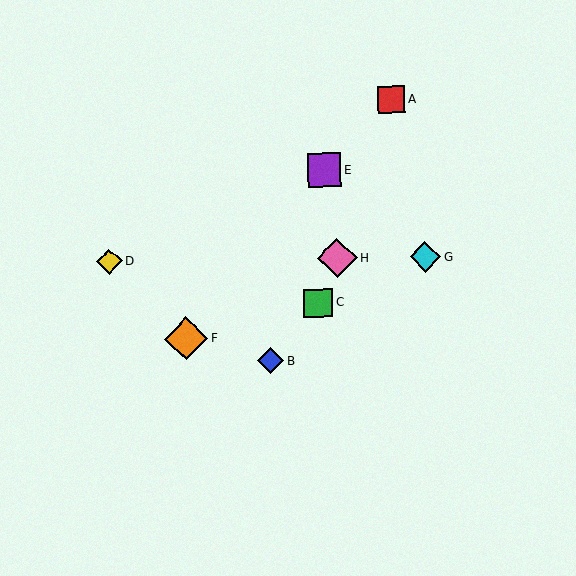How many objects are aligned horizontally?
3 objects (D, G, H) are aligned horizontally.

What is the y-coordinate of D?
Object D is at y≈262.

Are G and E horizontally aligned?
No, G is at y≈257 and E is at y≈170.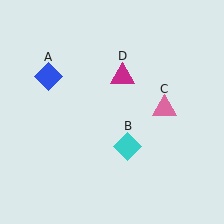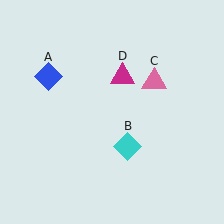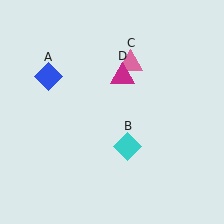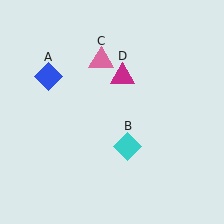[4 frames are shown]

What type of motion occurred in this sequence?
The pink triangle (object C) rotated counterclockwise around the center of the scene.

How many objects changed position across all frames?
1 object changed position: pink triangle (object C).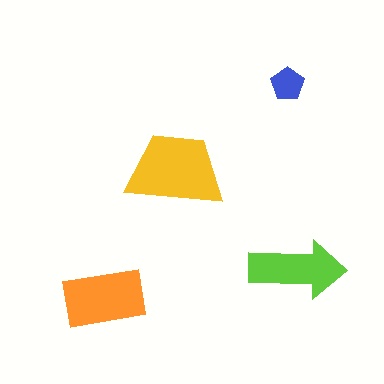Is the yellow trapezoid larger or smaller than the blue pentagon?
Larger.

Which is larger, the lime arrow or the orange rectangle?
The orange rectangle.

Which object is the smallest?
The blue pentagon.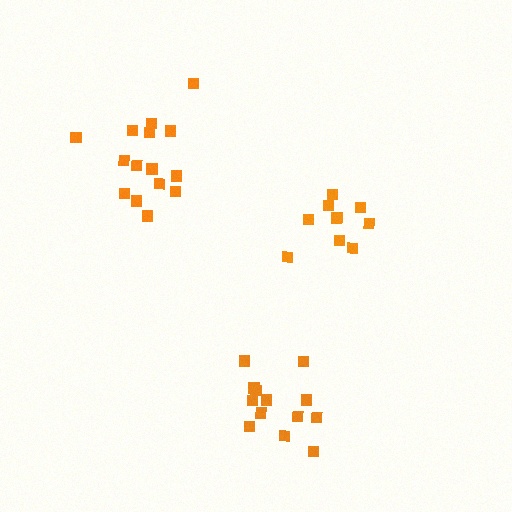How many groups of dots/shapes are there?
There are 3 groups.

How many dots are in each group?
Group 1: 15 dots, Group 2: 13 dots, Group 3: 10 dots (38 total).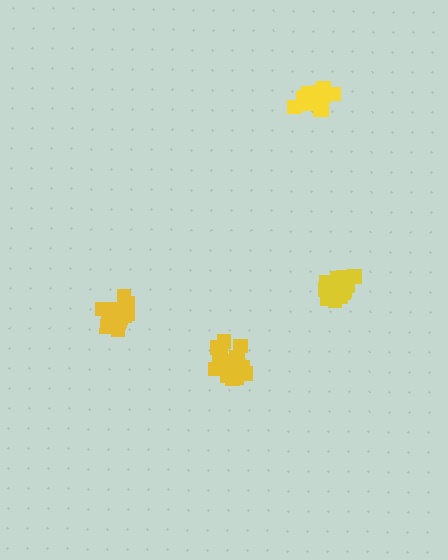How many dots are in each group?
Group 1: 14 dots, Group 2: 16 dots, Group 3: 20 dots, Group 4: 18 dots (68 total).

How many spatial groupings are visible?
There are 4 spatial groupings.